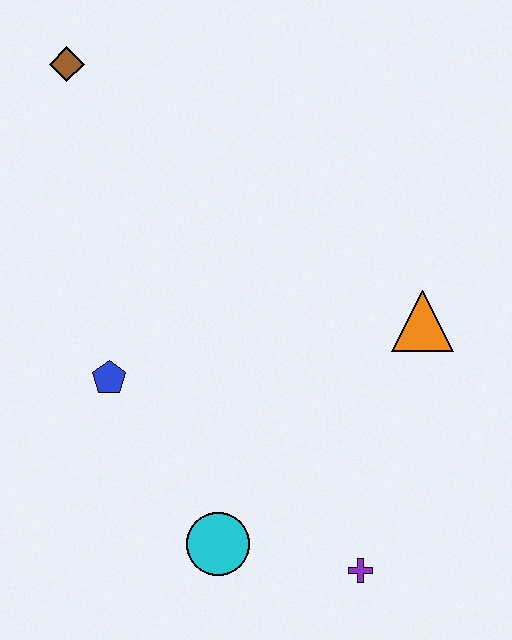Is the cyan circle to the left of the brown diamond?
No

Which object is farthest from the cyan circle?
The brown diamond is farthest from the cyan circle.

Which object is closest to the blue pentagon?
The cyan circle is closest to the blue pentagon.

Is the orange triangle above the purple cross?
Yes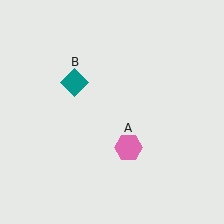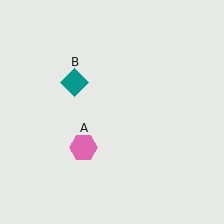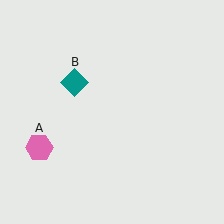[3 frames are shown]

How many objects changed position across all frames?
1 object changed position: pink hexagon (object A).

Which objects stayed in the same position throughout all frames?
Teal diamond (object B) remained stationary.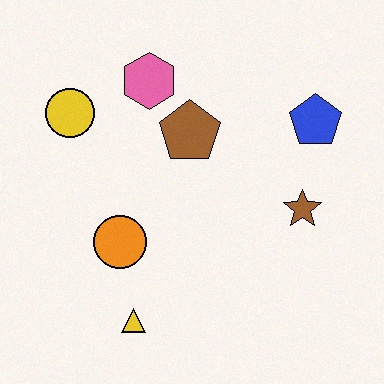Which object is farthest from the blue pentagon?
The yellow triangle is farthest from the blue pentagon.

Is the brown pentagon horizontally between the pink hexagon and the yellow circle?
No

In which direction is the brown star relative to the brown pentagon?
The brown star is to the right of the brown pentagon.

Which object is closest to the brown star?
The blue pentagon is closest to the brown star.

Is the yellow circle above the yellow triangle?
Yes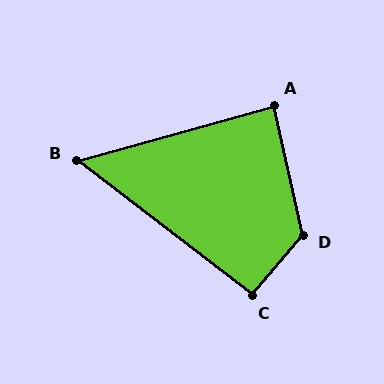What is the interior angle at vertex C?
Approximately 93 degrees (approximately right).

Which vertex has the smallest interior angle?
B, at approximately 53 degrees.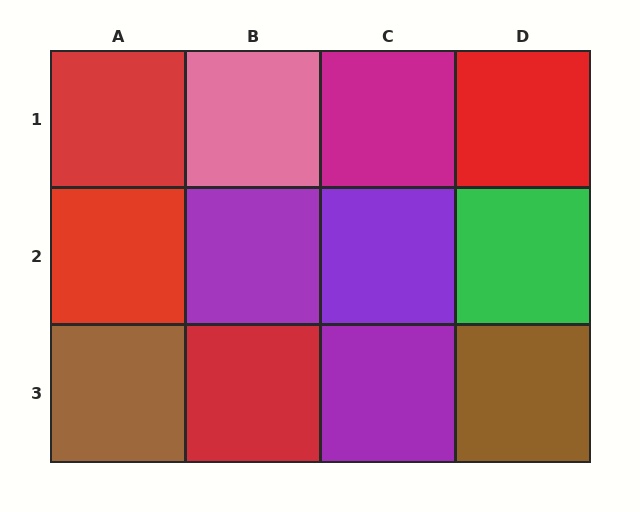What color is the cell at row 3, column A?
Brown.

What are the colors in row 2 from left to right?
Red, purple, purple, green.